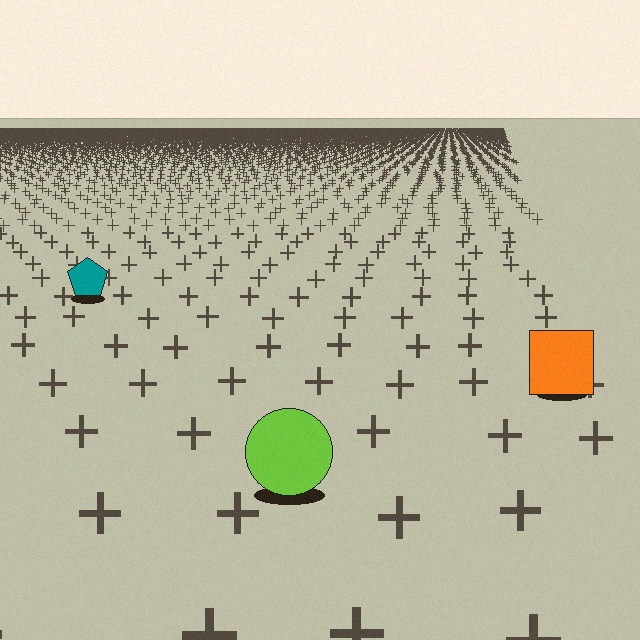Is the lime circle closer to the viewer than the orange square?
Yes. The lime circle is closer — you can tell from the texture gradient: the ground texture is coarser near it.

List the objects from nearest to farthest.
From nearest to farthest: the lime circle, the orange square, the teal pentagon.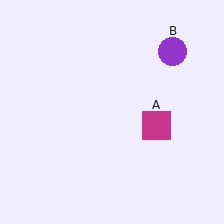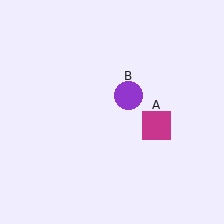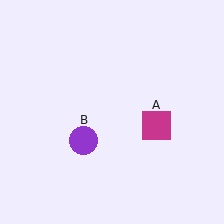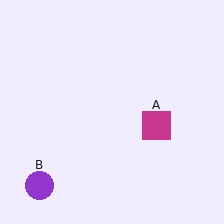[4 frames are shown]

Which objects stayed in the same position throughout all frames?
Magenta square (object A) remained stationary.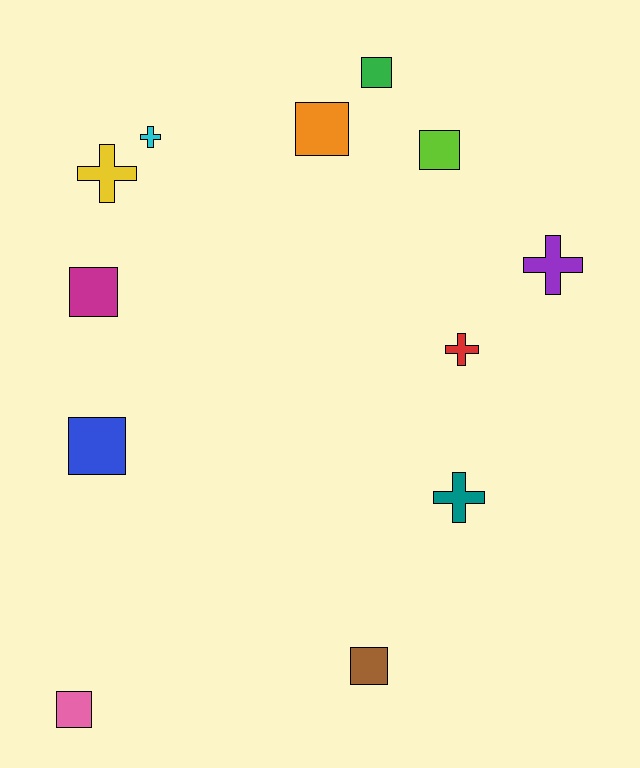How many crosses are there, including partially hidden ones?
There are 5 crosses.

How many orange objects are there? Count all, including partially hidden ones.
There is 1 orange object.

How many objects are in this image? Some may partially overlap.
There are 12 objects.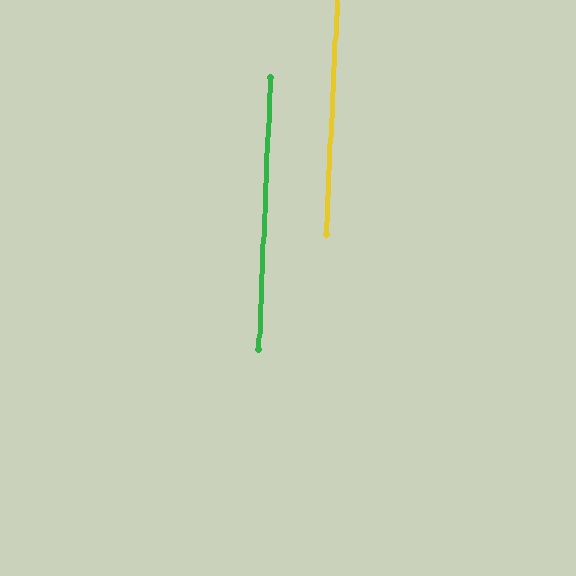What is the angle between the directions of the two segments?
Approximately 0 degrees.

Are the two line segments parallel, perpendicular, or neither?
Parallel — their directions differ by only 0.4°.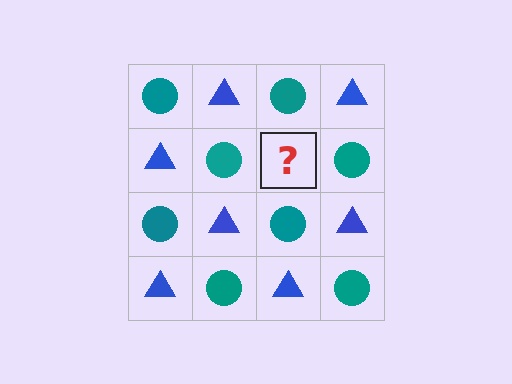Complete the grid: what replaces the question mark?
The question mark should be replaced with a blue triangle.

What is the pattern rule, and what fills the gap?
The rule is that it alternates teal circle and blue triangle in a checkerboard pattern. The gap should be filled with a blue triangle.